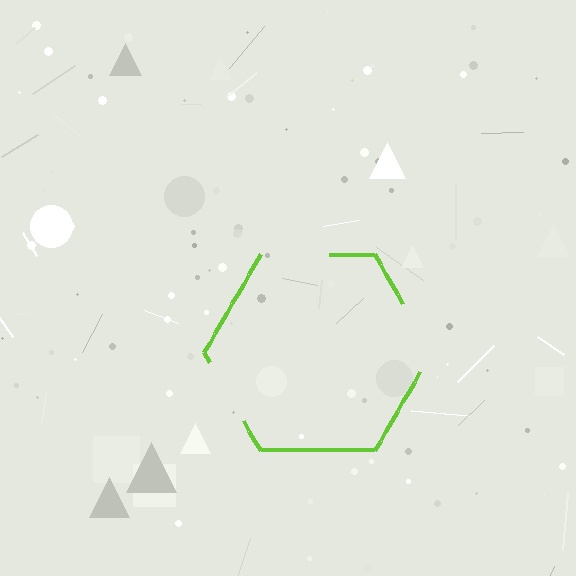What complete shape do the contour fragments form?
The contour fragments form a hexagon.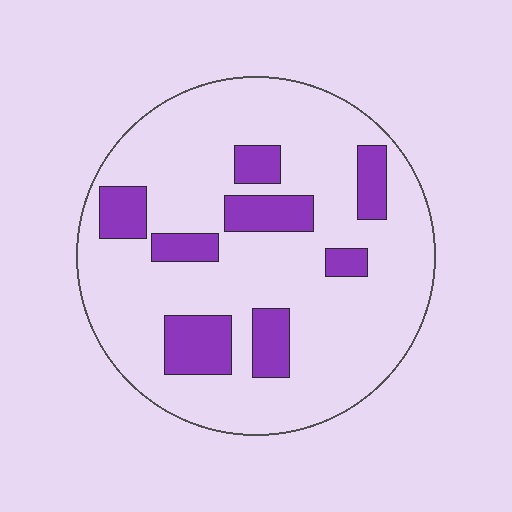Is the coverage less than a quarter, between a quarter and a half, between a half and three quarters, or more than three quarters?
Less than a quarter.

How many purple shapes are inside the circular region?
8.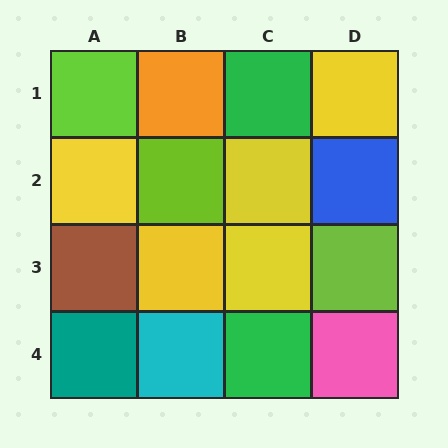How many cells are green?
2 cells are green.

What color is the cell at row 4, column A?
Teal.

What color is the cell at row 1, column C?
Green.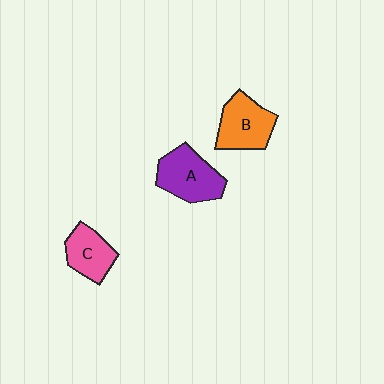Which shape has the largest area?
Shape A (purple).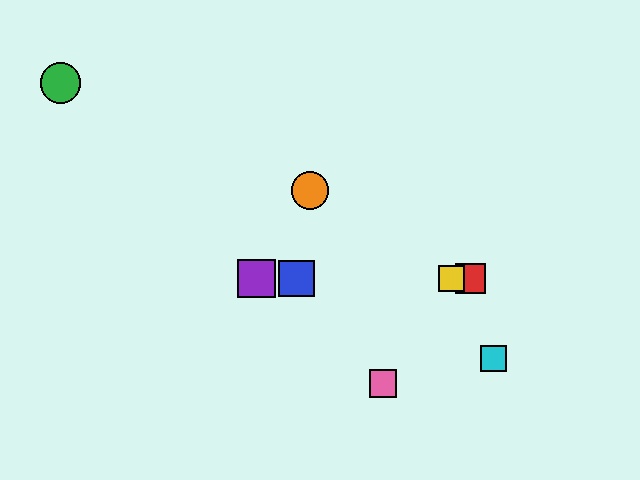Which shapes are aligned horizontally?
The red square, the blue square, the yellow square, the purple square are aligned horizontally.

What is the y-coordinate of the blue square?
The blue square is at y≈279.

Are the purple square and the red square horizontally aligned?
Yes, both are at y≈279.